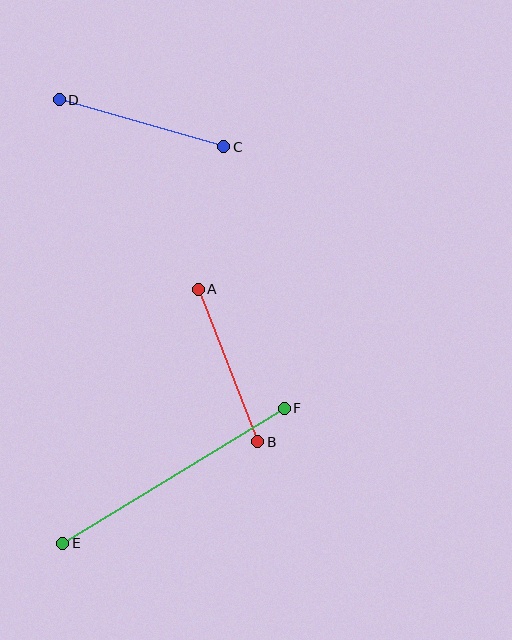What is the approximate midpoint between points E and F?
The midpoint is at approximately (173, 476) pixels.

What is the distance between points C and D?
The distance is approximately 171 pixels.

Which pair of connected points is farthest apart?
Points E and F are farthest apart.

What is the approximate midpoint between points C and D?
The midpoint is at approximately (141, 123) pixels.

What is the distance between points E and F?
The distance is approximately 259 pixels.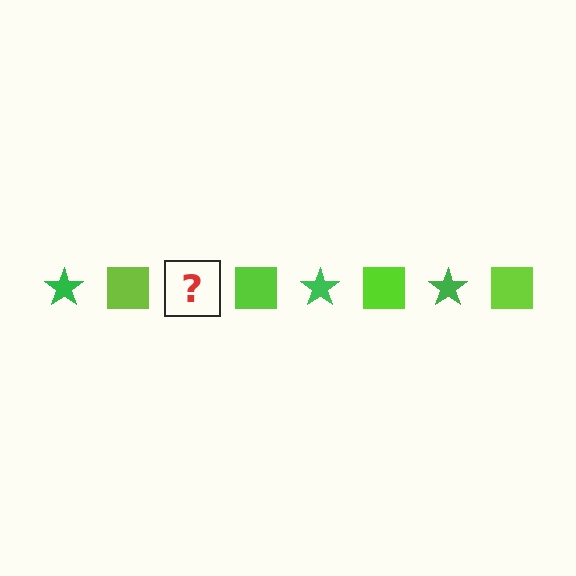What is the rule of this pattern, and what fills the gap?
The rule is that the pattern alternates between green star and lime square. The gap should be filled with a green star.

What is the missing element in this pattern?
The missing element is a green star.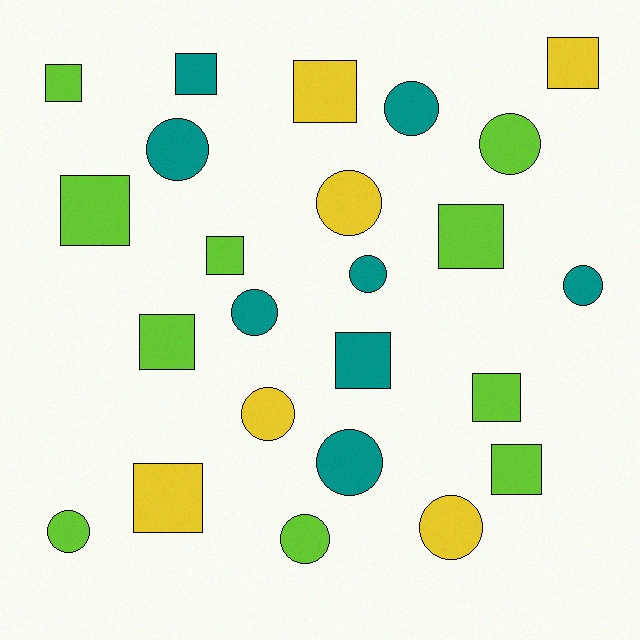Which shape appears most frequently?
Square, with 12 objects.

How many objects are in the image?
There are 24 objects.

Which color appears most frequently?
Lime, with 10 objects.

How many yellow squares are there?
There are 3 yellow squares.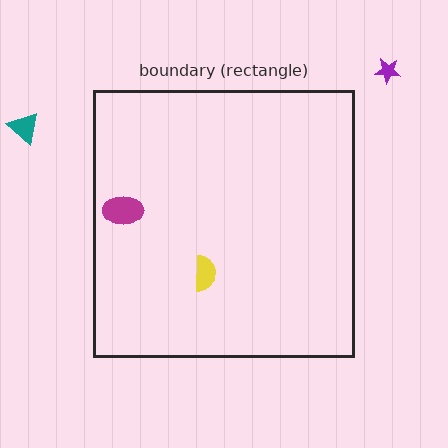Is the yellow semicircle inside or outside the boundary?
Inside.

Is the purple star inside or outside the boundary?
Outside.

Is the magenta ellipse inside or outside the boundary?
Inside.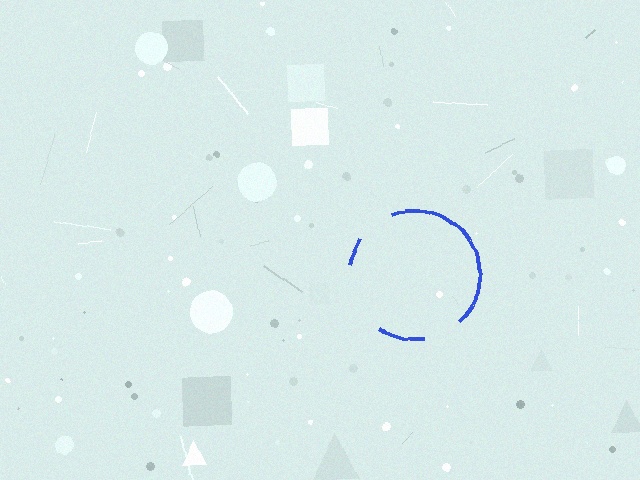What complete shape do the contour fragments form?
The contour fragments form a circle.